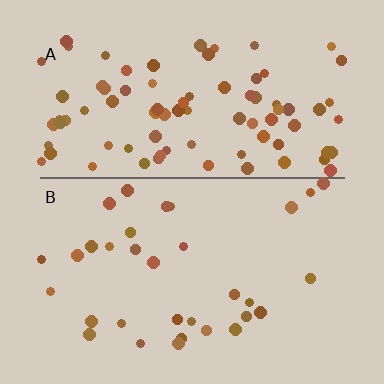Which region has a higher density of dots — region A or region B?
A (the top).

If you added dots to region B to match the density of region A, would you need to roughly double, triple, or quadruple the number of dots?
Approximately triple.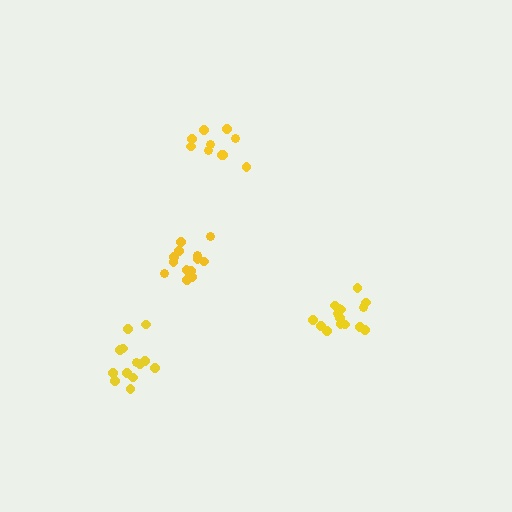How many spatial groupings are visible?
There are 4 spatial groupings.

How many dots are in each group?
Group 1: 13 dots, Group 2: 15 dots, Group 3: 13 dots, Group 4: 10 dots (51 total).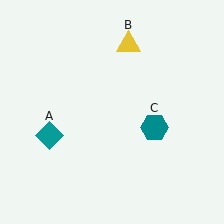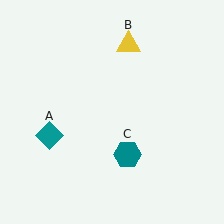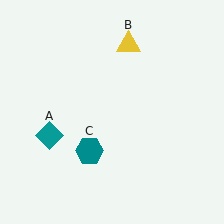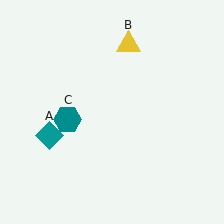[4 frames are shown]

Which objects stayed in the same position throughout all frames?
Teal diamond (object A) and yellow triangle (object B) remained stationary.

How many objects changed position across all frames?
1 object changed position: teal hexagon (object C).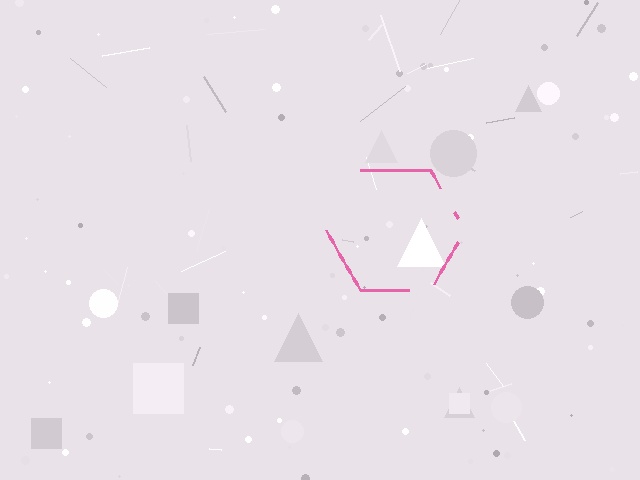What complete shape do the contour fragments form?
The contour fragments form a hexagon.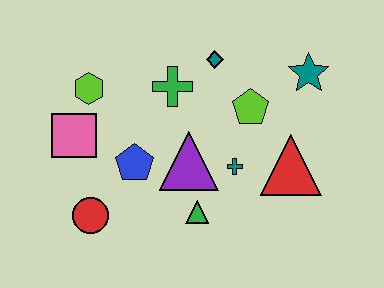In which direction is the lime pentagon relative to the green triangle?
The lime pentagon is above the green triangle.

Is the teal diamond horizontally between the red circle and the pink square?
No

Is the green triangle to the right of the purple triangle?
Yes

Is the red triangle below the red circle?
No